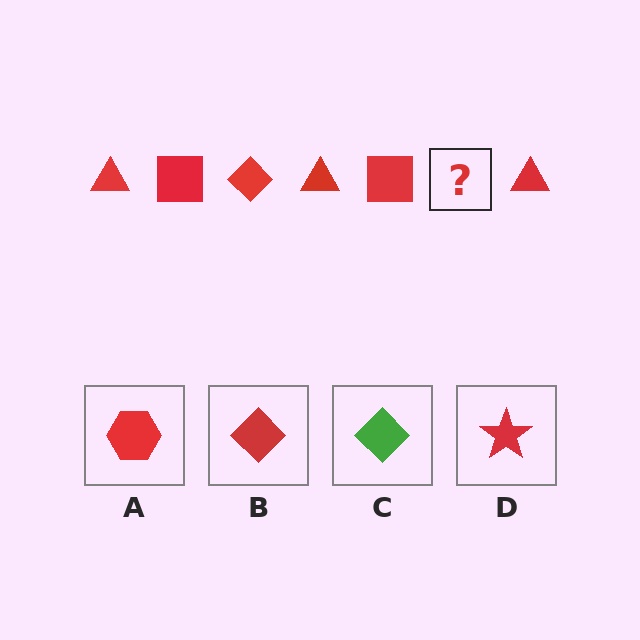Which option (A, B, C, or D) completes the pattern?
B.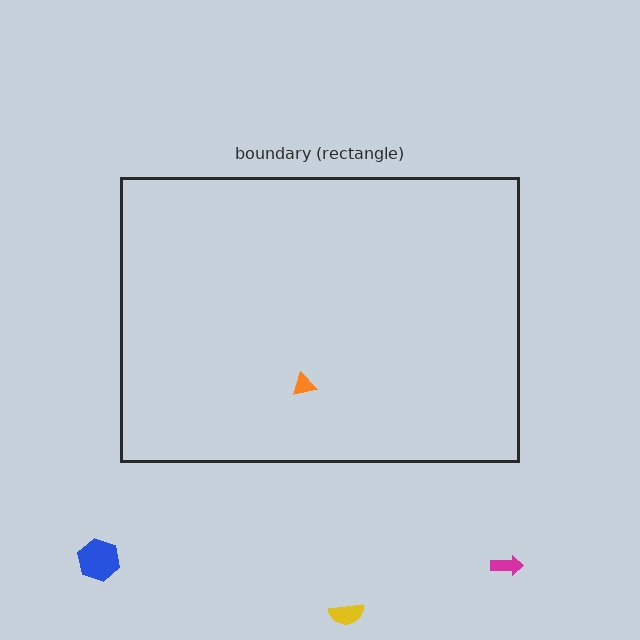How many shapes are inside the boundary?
1 inside, 3 outside.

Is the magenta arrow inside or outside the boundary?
Outside.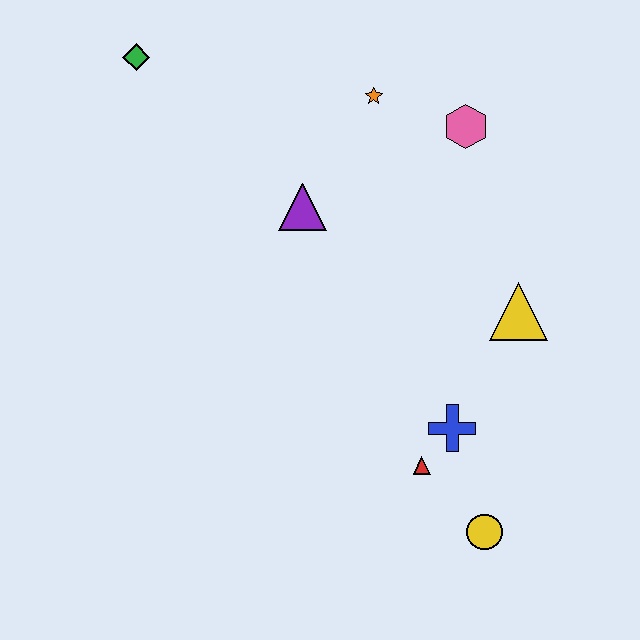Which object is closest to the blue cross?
The red triangle is closest to the blue cross.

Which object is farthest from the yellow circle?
The green diamond is farthest from the yellow circle.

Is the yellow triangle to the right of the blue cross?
Yes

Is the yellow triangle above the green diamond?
No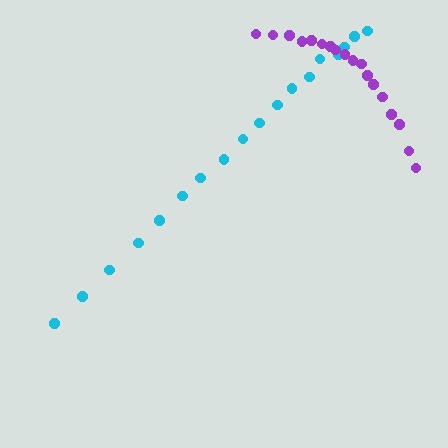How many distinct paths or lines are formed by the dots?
There are 2 distinct paths.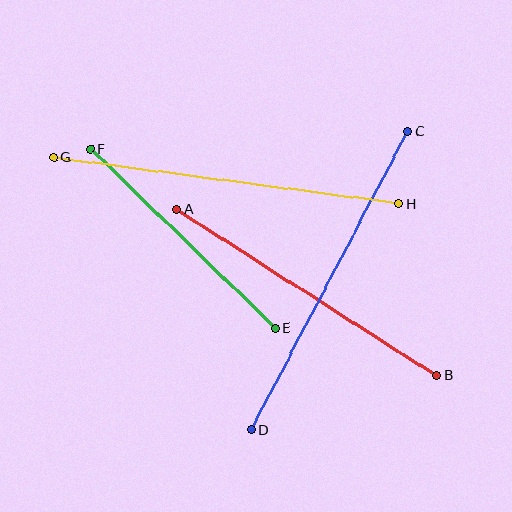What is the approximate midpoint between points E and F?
The midpoint is at approximately (183, 239) pixels.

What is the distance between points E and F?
The distance is approximately 256 pixels.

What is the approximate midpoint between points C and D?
The midpoint is at approximately (329, 281) pixels.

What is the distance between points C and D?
The distance is approximately 337 pixels.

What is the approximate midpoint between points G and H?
The midpoint is at approximately (226, 181) pixels.